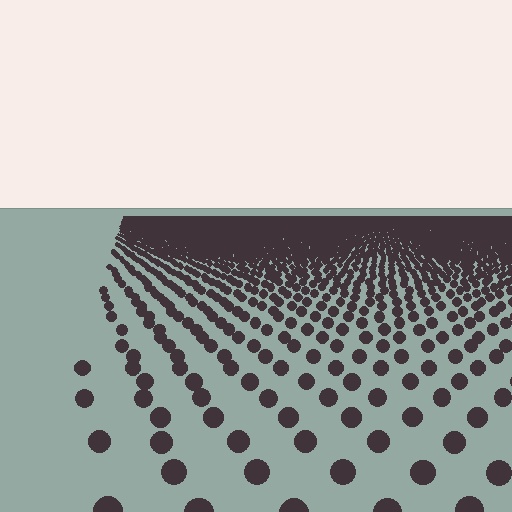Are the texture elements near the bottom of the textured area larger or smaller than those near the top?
Larger. Near the bottom, elements are closer to the viewer and appear at a bigger on-screen size.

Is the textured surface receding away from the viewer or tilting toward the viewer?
The surface is receding away from the viewer. Texture elements get smaller and denser toward the top.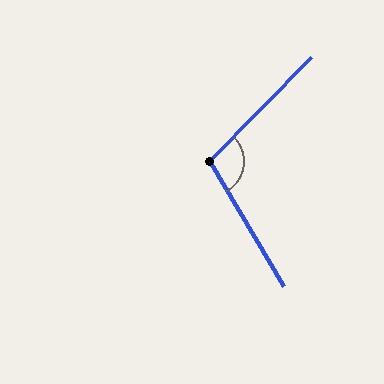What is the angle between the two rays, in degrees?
Approximately 105 degrees.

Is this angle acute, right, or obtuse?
It is obtuse.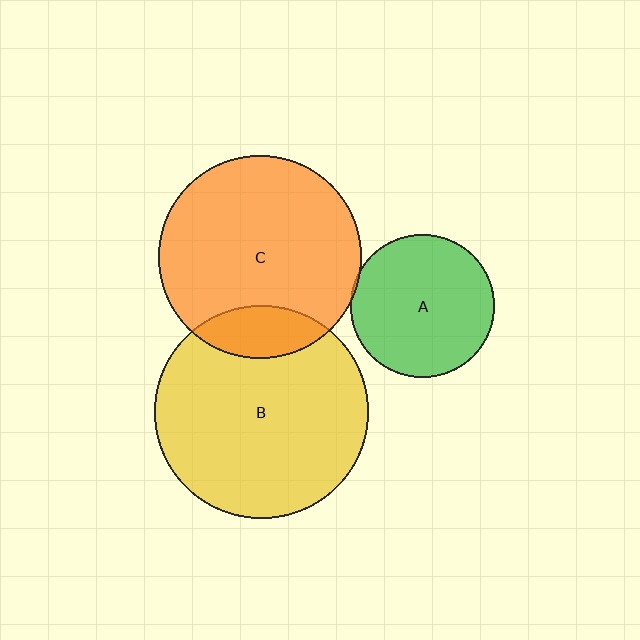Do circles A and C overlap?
Yes.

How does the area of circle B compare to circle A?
Approximately 2.2 times.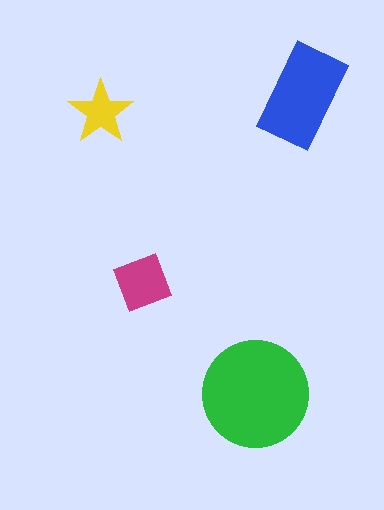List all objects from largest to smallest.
The green circle, the blue rectangle, the magenta square, the yellow star.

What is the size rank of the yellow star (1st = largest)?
4th.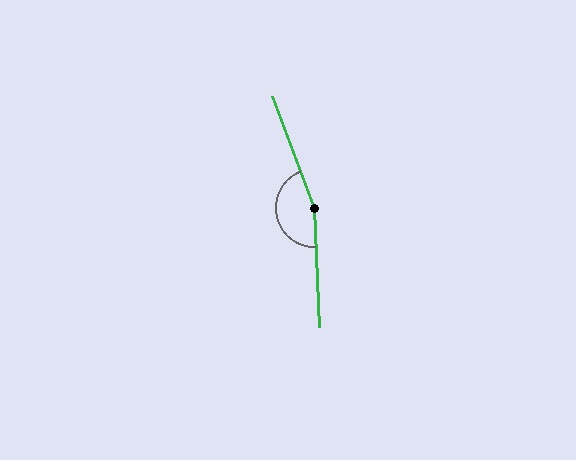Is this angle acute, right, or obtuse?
It is obtuse.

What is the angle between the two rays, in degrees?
Approximately 162 degrees.